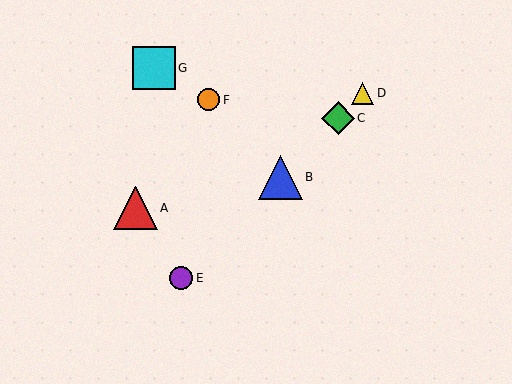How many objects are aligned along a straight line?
4 objects (B, C, D, E) are aligned along a straight line.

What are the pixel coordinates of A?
Object A is at (136, 208).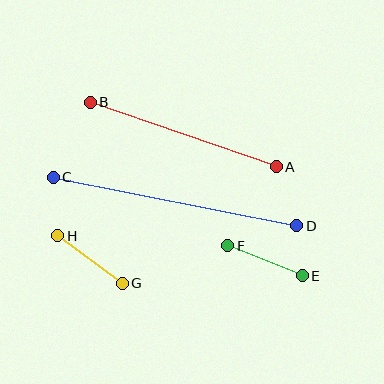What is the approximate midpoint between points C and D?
The midpoint is at approximately (175, 201) pixels.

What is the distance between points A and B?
The distance is approximately 197 pixels.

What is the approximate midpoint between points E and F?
The midpoint is at approximately (265, 261) pixels.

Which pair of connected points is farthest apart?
Points C and D are farthest apart.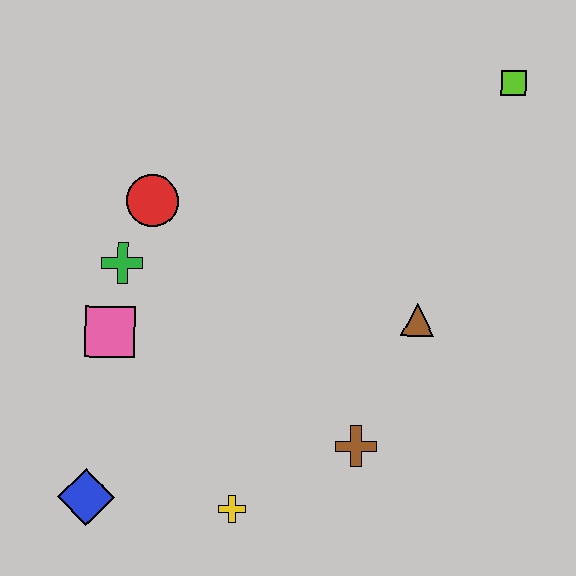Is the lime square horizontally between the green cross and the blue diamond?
No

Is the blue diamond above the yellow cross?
Yes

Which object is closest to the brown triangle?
The brown cross is closest to the brown triangle.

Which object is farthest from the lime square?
The blue diamond is farthest from the lime square.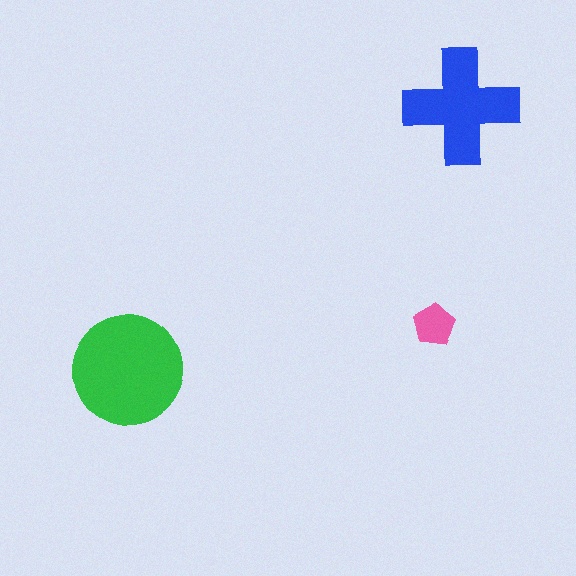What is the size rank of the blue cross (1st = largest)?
2nd.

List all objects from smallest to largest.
The pink pentagon, the blue cross, the green circle.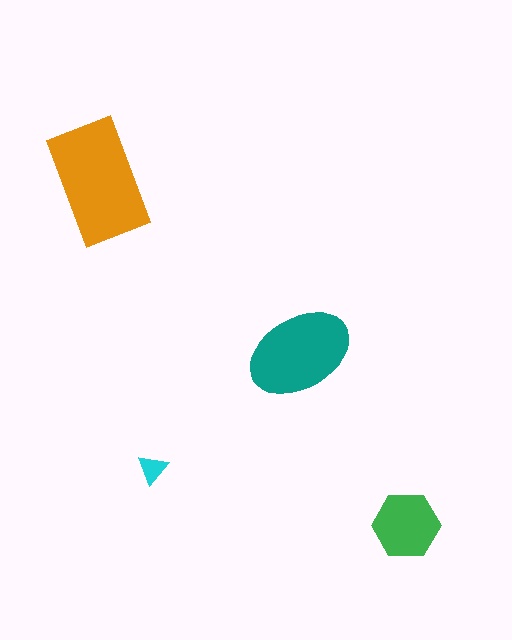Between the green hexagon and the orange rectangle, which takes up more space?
The orange rectangle.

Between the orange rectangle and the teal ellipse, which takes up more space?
The orange rectangle.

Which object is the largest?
The orange rectangle.